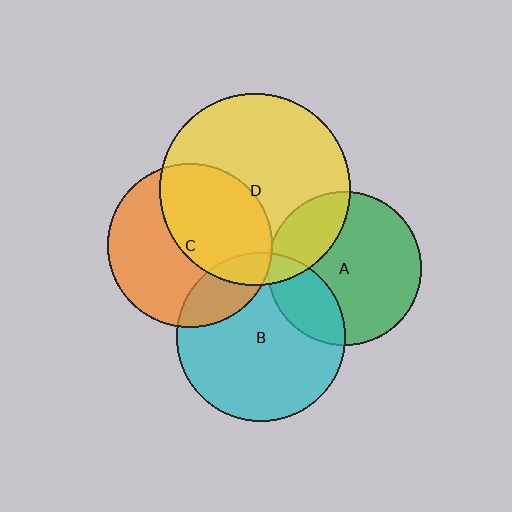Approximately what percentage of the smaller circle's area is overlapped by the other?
Approximately 10%.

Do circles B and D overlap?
Yes.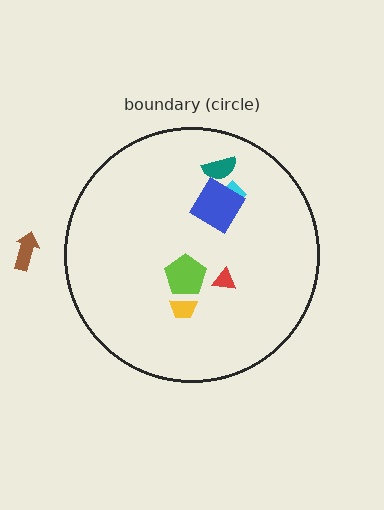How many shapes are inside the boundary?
6 inside, 1 outside.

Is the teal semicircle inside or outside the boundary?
Inside.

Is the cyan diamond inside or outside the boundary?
Inside.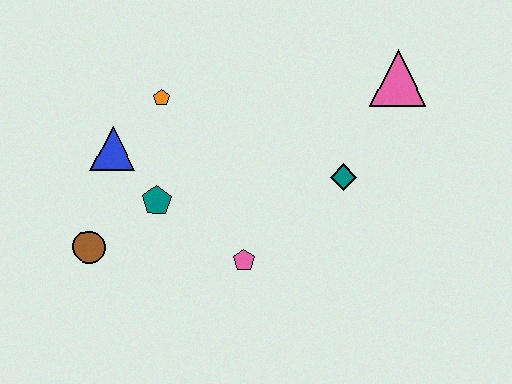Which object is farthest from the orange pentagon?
The pink triangle is farthest from the orange pentagon.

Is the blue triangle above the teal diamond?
Yes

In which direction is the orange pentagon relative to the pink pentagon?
The orange pentagon is above the pink pentagon.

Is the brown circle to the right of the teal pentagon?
No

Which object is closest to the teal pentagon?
The blue triangle is closest to the teal pentagon.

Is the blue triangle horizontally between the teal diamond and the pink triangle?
No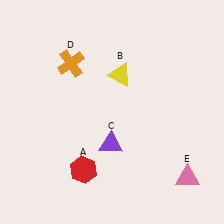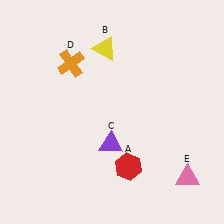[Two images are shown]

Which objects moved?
The objects that moved are: the red hexagon (A), the yellow triangle (B).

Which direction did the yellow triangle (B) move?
The yellow triangle (B) moved up.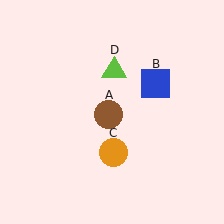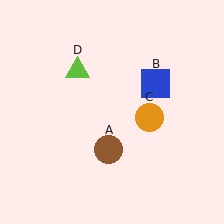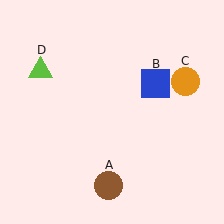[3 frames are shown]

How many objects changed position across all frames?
3 objects changed position: brown circle (object A), orange circle (object C), lime triangle (object D).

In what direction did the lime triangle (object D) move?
The lime triangle (object D) moved left.